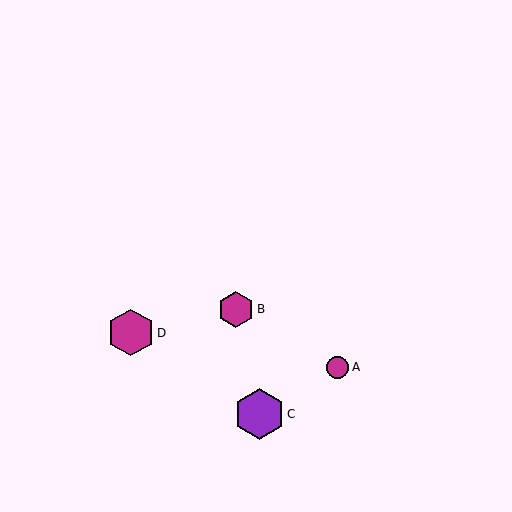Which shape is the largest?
The purple hexagon (labeled C) is the largest.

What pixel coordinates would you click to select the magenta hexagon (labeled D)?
Click at (131, 333) to select the magenta hexagon D.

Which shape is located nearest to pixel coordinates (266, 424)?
The purple hexagon (labeled C) at (259, 414) is nearest to that location.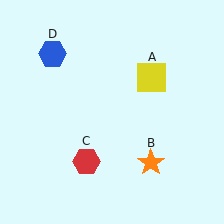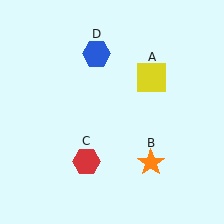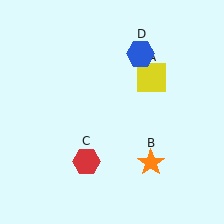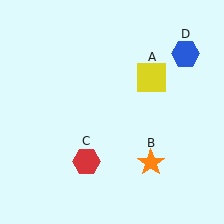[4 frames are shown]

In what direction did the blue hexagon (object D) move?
The blue hexagon (object D) moved right.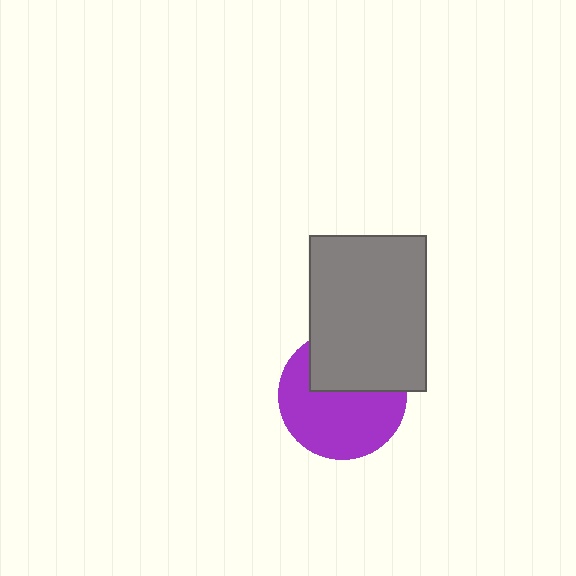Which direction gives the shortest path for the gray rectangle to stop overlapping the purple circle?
Moving up gives the shortest separation.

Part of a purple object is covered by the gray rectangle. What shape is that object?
It is a circle.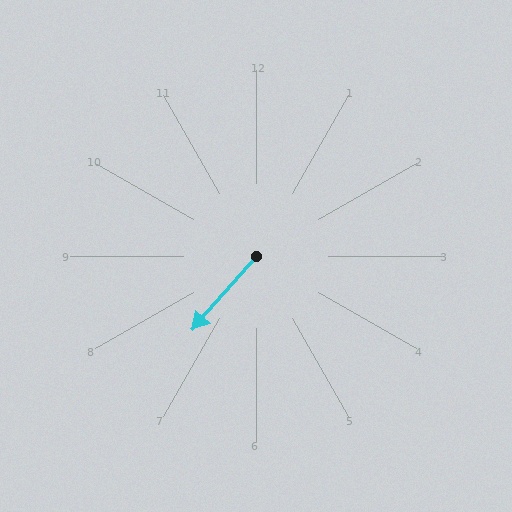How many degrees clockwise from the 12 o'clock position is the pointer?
Approximately 221 degrees.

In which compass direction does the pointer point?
Southwest.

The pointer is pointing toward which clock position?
Roughly 7 o'clock.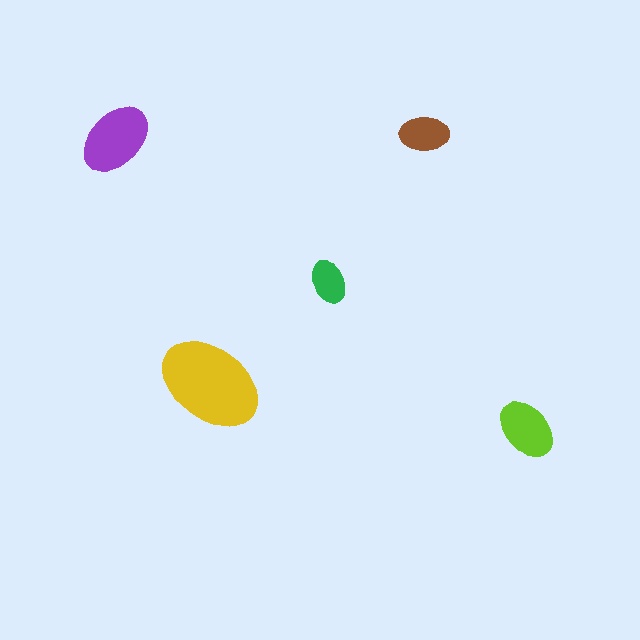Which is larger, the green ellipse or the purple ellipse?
The purple one.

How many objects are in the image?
There are 5 objects in the image.